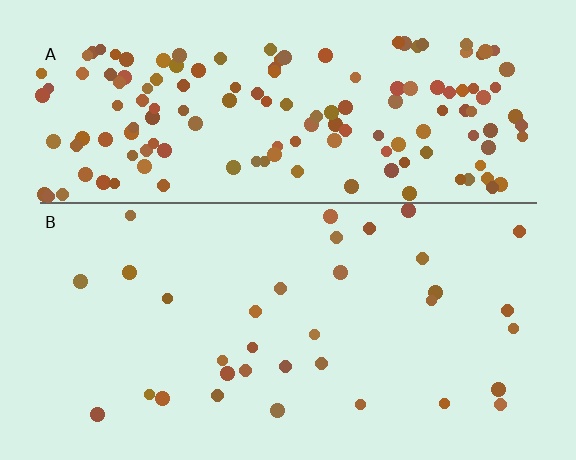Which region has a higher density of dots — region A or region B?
A (the top).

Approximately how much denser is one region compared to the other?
Approximately 4.7× — region A over region B.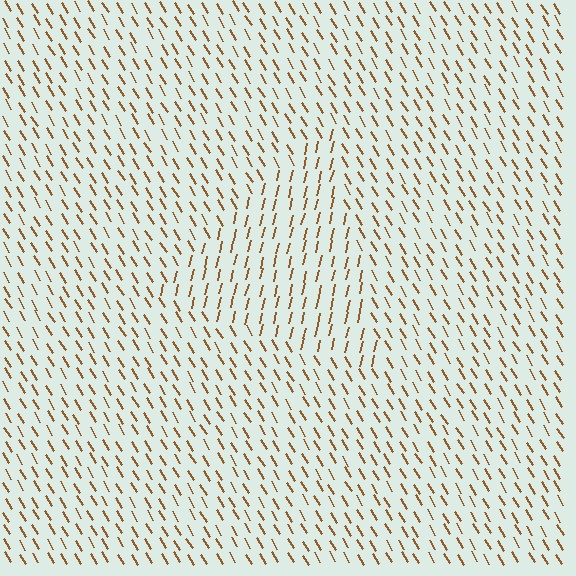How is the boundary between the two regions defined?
The boundary is defined purely by a change in line orientation (approximately 45 degrees difference). All lines are the same color and thickness.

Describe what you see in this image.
The image is filled with small brown line segments. A triangle region in the image has lines oriented differently from the surrounding lines, creating a visible texture boundary.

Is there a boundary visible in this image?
Yes, there is a texture boundary formed by a change in line orientation.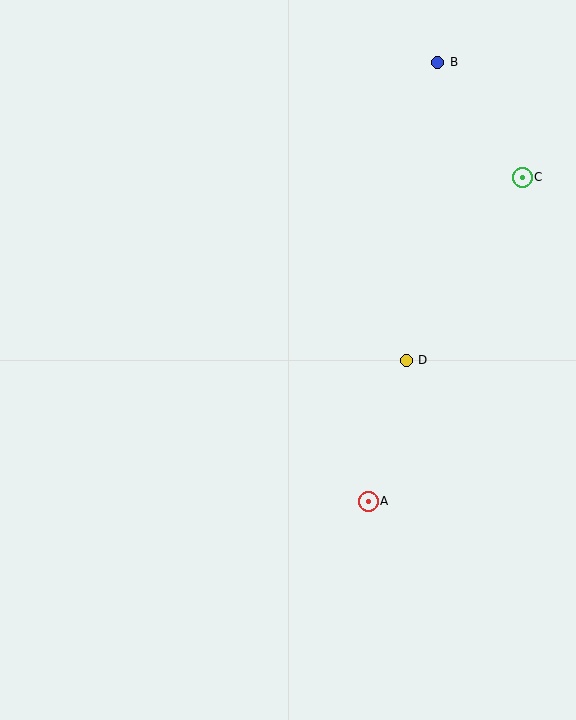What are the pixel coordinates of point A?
Point A is at (368, 501).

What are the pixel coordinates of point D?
Point D is at (406, 360).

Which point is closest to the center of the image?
Point D at (406, 360) is closest to the center.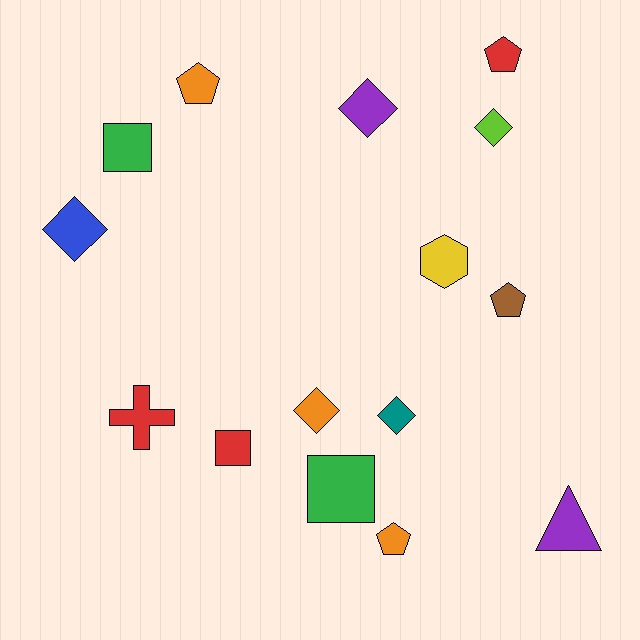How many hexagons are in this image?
There is 1 hexagon.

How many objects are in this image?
There are 15 objects.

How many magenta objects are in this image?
There are no magenta objects.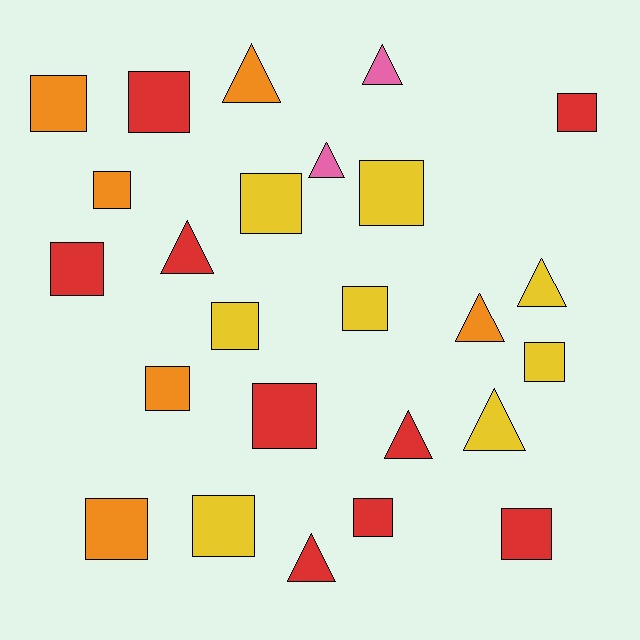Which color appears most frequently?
Red, with 9 objects.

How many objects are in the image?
There are 25 objects.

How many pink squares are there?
There are no pink squares.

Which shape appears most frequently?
Square, with 16 objects.